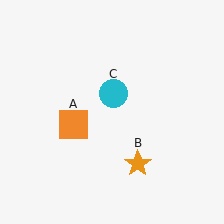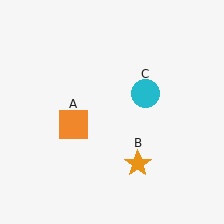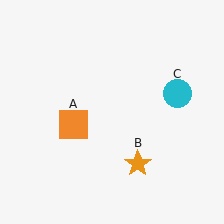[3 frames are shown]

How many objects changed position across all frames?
1 object changed position: cyan circle (object C).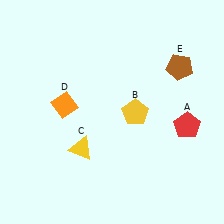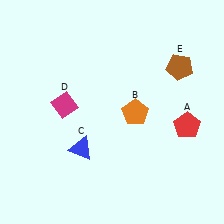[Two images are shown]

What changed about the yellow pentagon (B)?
In Image 1, B is yellow. In Image 2, it changed to orange.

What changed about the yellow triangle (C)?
In Image 1, C is yellow. In Image 2, it changed to blue.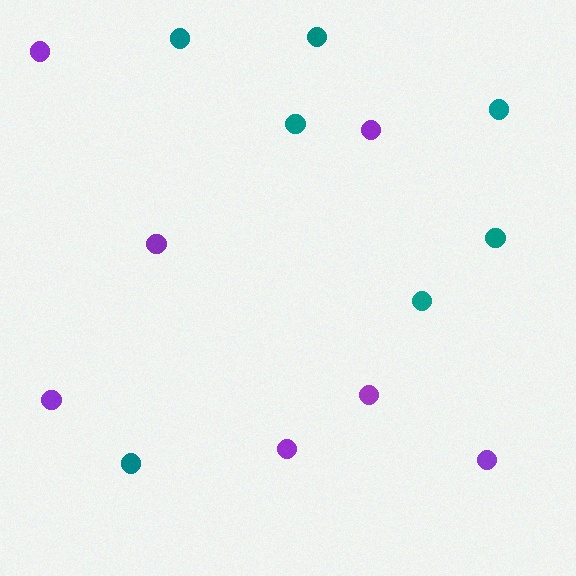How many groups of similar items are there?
There are 2 groups: one group of teal circles (7) and one group of purple circles (7).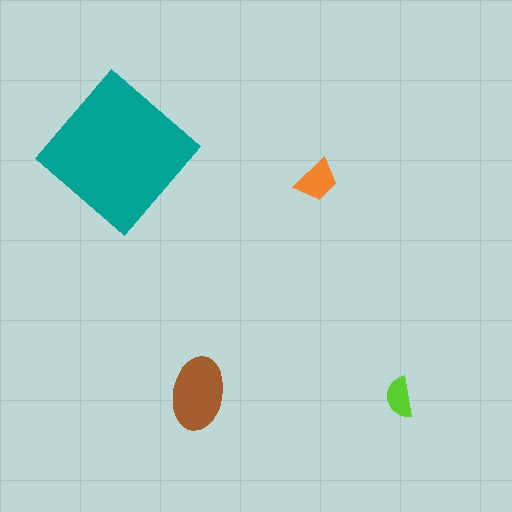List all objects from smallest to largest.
The lime semicircle, the orange trapezoid, the brown ellipse, the teal diamond.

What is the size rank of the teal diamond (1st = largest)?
1st.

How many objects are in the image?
There are 4 objects in the image.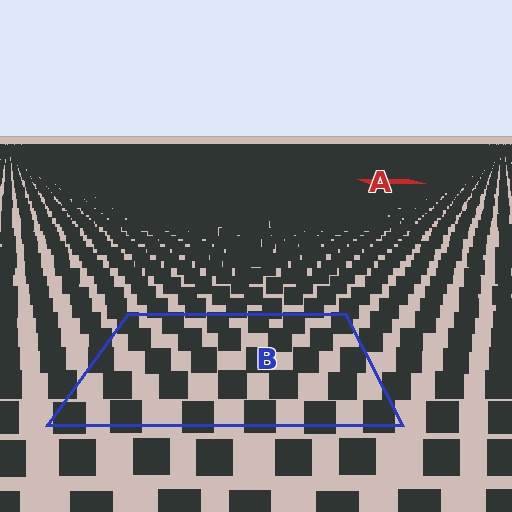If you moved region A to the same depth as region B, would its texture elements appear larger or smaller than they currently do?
They would appear larger. At a closer depth, the same texture elements are projected at a bigger on-screen size.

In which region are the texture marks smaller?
The texture marks are smaller in region A, because it is farther away.